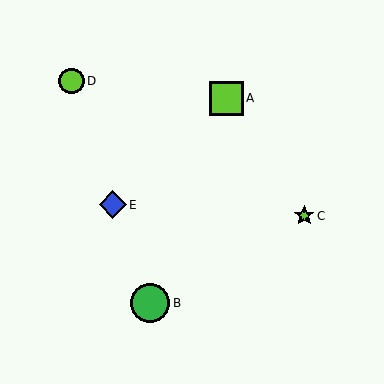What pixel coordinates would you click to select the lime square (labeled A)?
Click at (226, 98) to select the lime square A.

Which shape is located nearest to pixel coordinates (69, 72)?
The lime circle (labeled D) at (71, 81) is nearest to that location.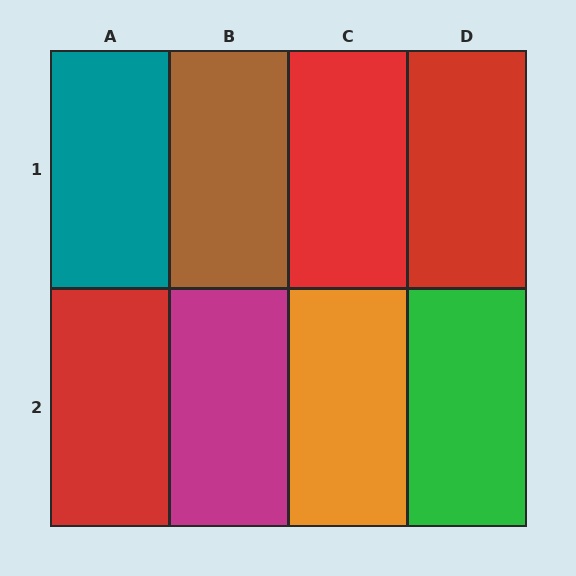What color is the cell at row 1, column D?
Red.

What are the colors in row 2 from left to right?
Red, magenta, orange, green.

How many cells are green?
1 cell is green.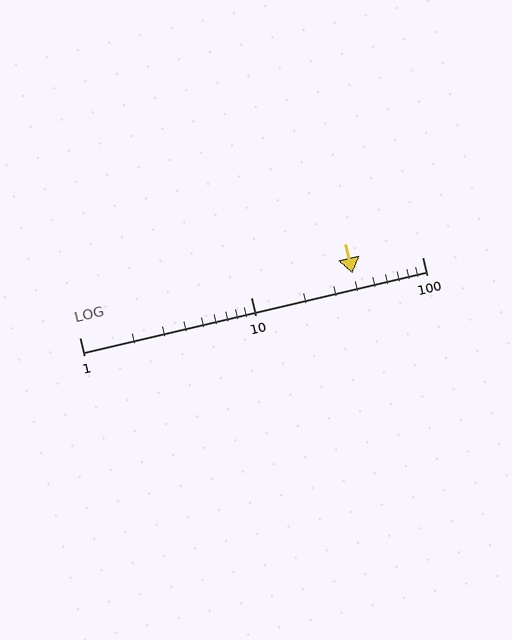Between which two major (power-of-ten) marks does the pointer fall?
The pointer is between 10 and 100.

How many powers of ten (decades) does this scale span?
The scale spans 2 decades, from 1 to 100.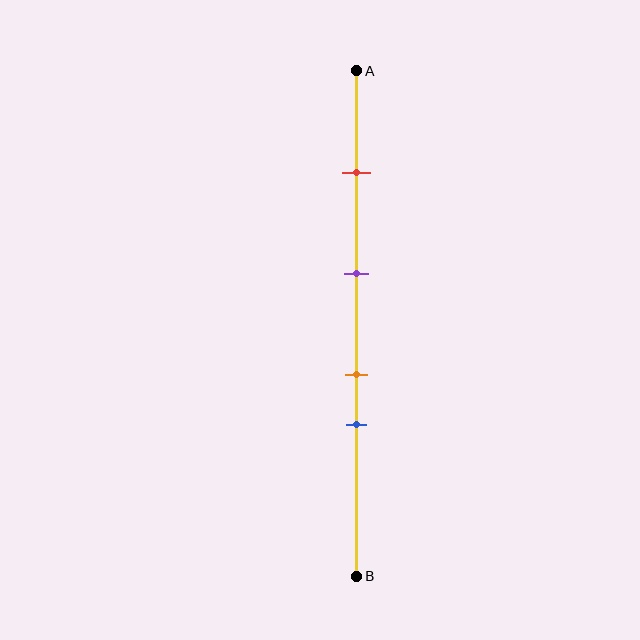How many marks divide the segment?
There are 4 marks dividing the segment.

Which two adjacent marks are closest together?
The orange and blue marks are the closest adjacent pair.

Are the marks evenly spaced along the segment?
No, the marks are not evenly spaced.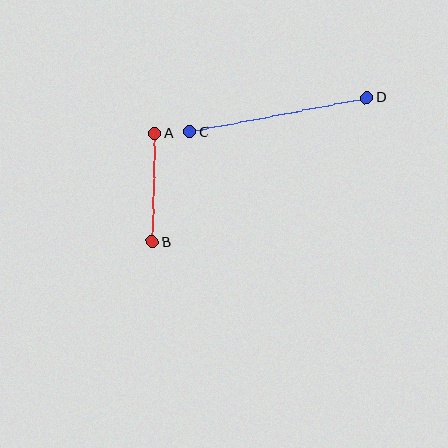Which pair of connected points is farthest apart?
Points C and D are farthest apart.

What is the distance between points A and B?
The distance is approximately 109 pixels.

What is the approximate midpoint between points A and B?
The midpoint is at approximately (154, 188) pixels.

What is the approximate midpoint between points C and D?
The midpoint is at approximately (278, 115) pixels.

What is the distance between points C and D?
The distance is approximately 180 pixels.